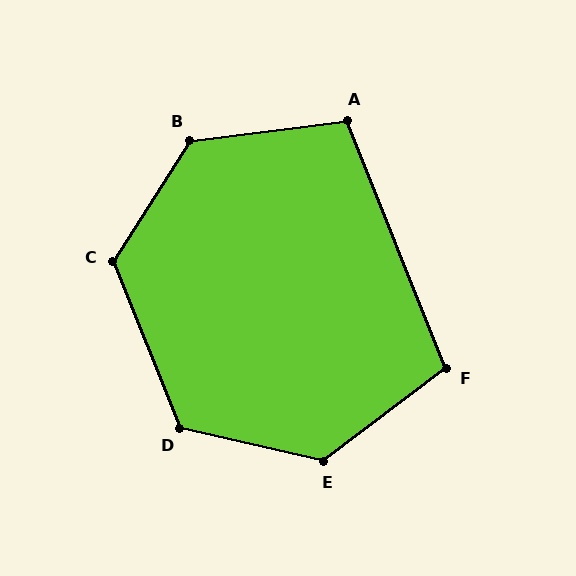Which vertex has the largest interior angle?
E, at approximately 130 degrees.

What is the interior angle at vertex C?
Approximately 126 degrees (obtuse).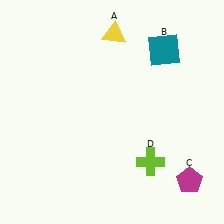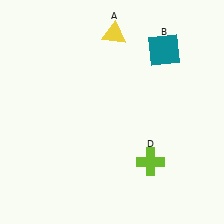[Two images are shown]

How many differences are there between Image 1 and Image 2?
There is 1 difference between the two images.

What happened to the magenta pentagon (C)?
The magenta pentagon (C) was removed in Image 2. It was in the bottom-right area of Image 1.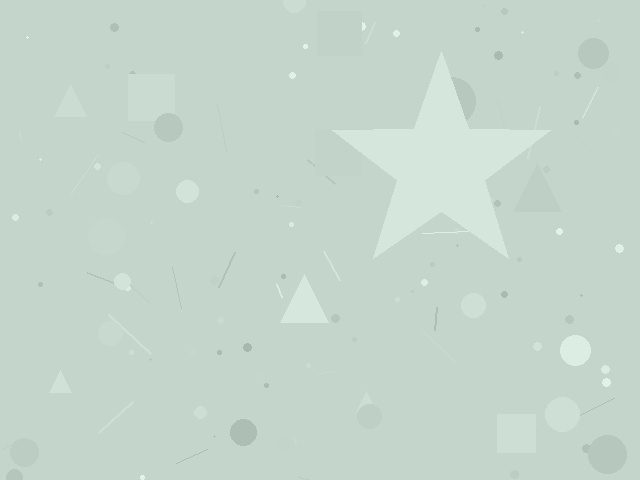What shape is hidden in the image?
A star is hidden in the image.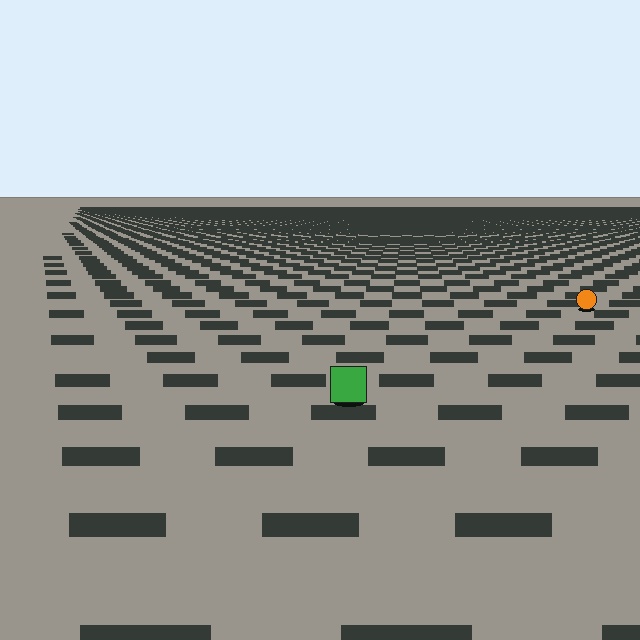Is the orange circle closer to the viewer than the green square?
No. The green square is closer — you can tell from the texture gradient: the ground texture is coarser near it.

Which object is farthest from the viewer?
The orange circle is farthest from the viewer. It appears smaller and the ground texture around it is denser.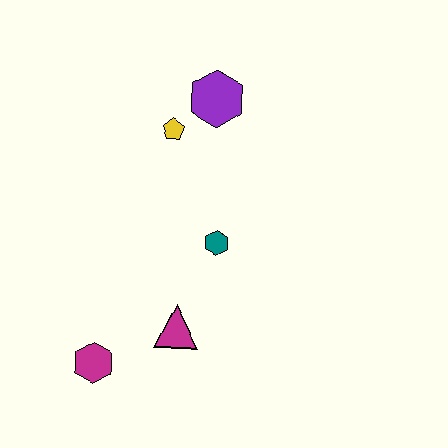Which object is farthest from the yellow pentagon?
The magenta hexagon is farthest from the yellow pentagon.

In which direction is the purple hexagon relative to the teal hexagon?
The purple hexagon is above the teal hexagon.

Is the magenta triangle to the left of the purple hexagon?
Yes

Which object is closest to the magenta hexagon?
The magenta triangle is closest to the magenta hexagon.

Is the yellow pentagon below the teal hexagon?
No